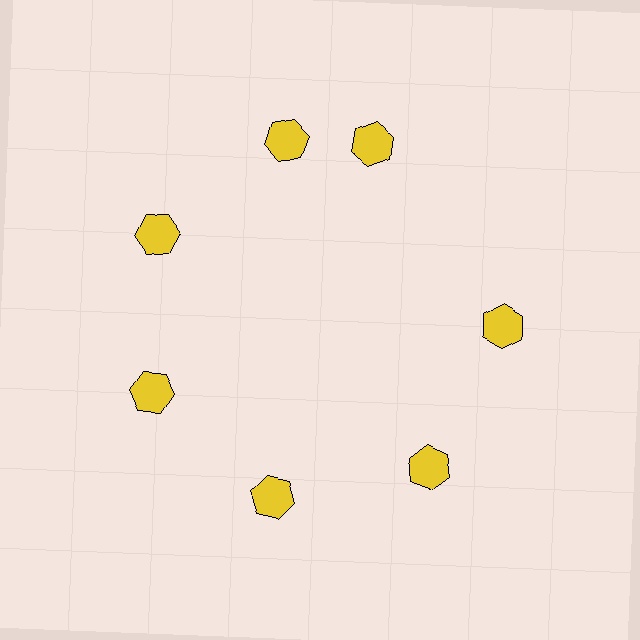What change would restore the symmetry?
The symmetry would be restored by rotating it back into even spacing with its neighbors so that all 7 hexagons sit at equal angles and equal distance from the center.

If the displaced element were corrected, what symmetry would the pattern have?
It would have 7-fold rotational symmetry — the pattern would map onto itself every 51 degrees.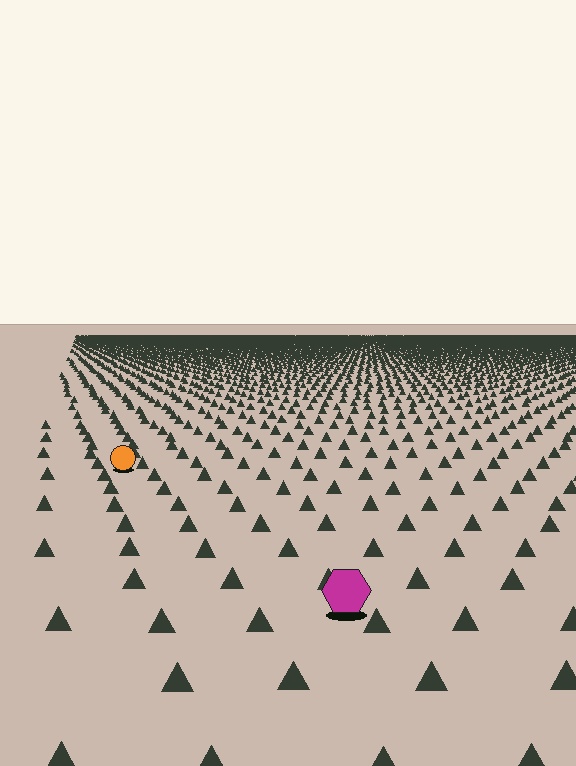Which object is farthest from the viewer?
The orange circle is farthest from the viewer. It appears smaller and the ground texture around it is denser.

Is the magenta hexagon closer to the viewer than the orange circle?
Yes. The magenta hexagon is closer — you can tell from the texture gradient: the ground texture is coarser near it.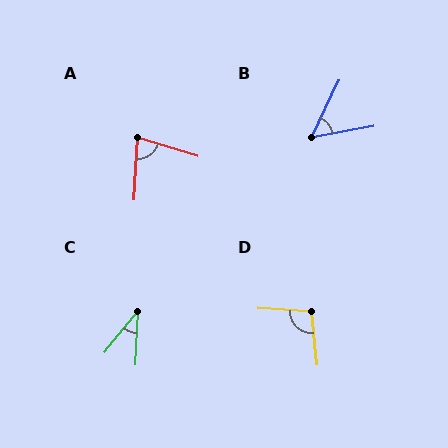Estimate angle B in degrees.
Approximately 54 degrees.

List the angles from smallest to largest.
C (36°), B (54°), A (76°), D (100°).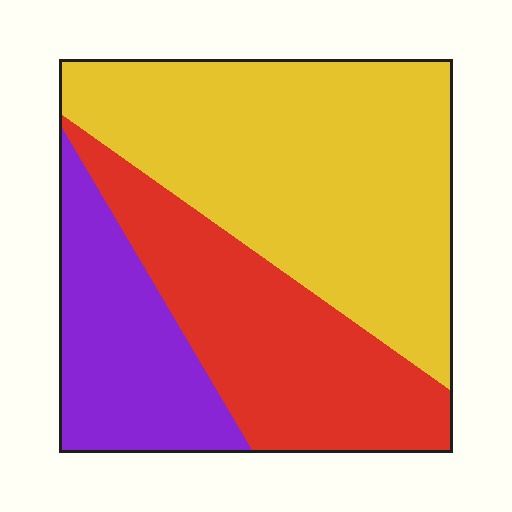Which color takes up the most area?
Yellow, at roughly 50%.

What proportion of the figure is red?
Red covers roughly 30% of the figure.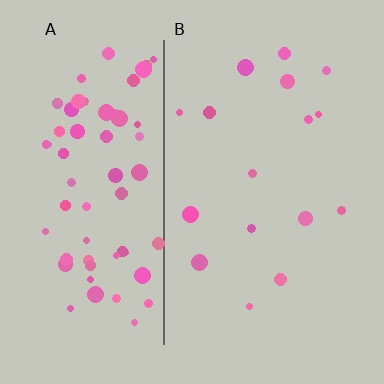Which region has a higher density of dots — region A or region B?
A (the left).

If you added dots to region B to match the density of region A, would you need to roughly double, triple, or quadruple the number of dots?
Approximately quadruple.